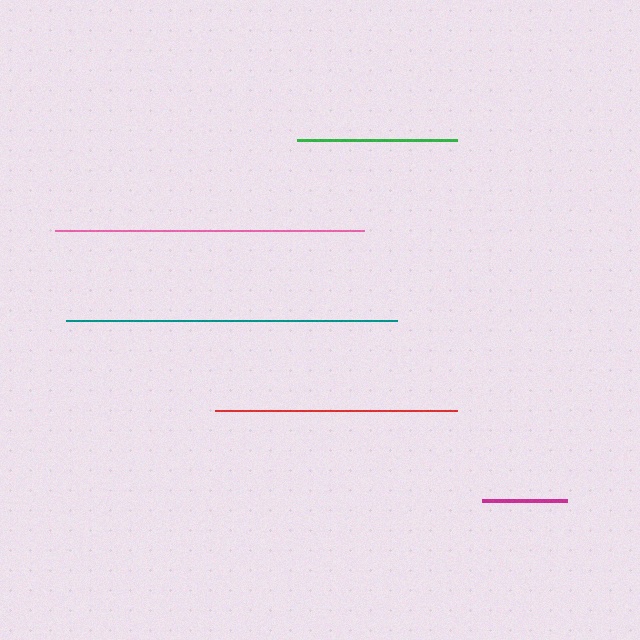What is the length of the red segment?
The red segment is approximately 242 pixels long.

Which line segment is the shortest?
The magenta line is the shortest at approximately 85 pixels.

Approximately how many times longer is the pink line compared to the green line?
The pink line is approximately 1.9 times the length of the green line.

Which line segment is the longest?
The teal line is the longest at approximately 331 pixels.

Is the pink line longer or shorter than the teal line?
The teal line is longer than the pink line.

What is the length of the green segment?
The green segment is approximately 160 pixels long.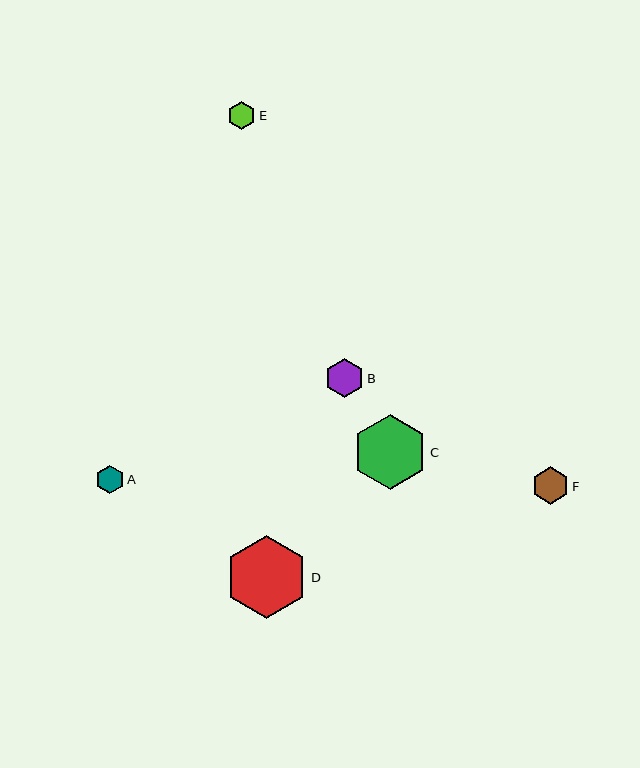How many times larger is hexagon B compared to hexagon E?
Hexagon B is approximately 1.4 times the size of hexagon E.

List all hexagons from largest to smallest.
From largest to smallest: D, C, B, F, E, A.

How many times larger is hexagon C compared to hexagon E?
Hexagon C is approximately 2.6 times the size of hexagon E.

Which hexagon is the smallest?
Hexagon A is the smallest with a size of approximately 28 pixels.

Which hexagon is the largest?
Hexagon D is the largest with a size of approximately 83 pixels.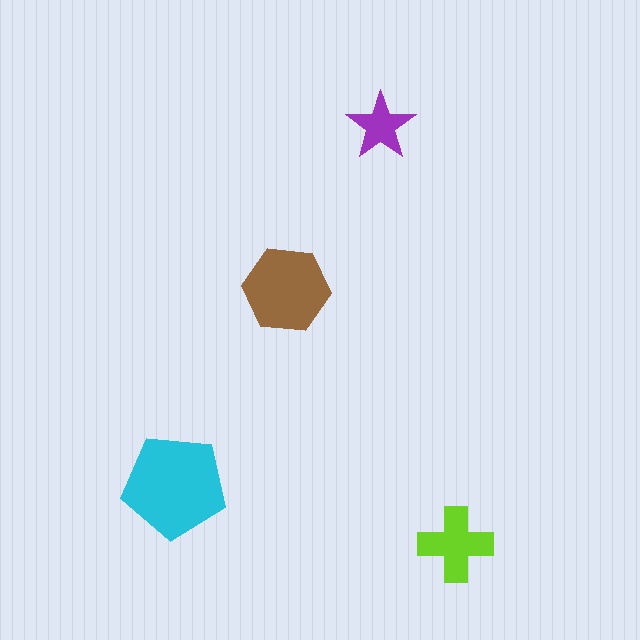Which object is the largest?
The cyan pentagon.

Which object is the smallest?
The purple star.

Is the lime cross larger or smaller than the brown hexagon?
Smaller.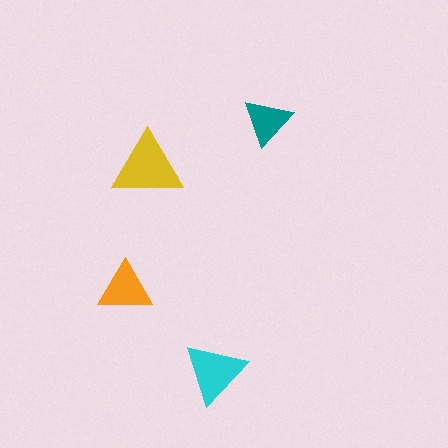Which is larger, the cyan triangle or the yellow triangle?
The yellow one.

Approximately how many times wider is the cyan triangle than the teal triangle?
About 1.5 times wider.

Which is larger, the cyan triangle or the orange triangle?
The cyan one.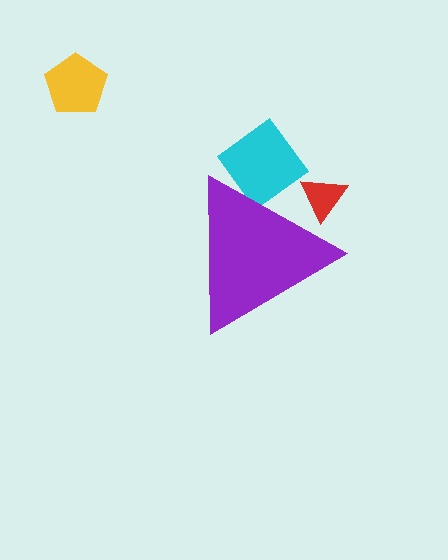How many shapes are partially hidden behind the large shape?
2 shapes are partially hidden.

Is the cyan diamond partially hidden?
Yes, the cyan diamond is partially hidden behind the purple triangle.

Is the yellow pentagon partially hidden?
No, the yellow pentagon is fully visible.